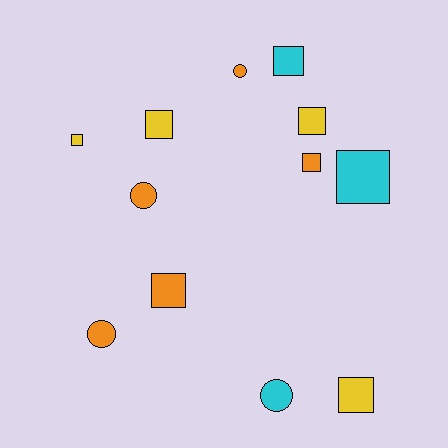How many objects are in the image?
There are 12 objects.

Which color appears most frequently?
Orange, with 5 objects.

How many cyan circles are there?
There is 1 cyan circle.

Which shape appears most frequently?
Square, with 8 objects.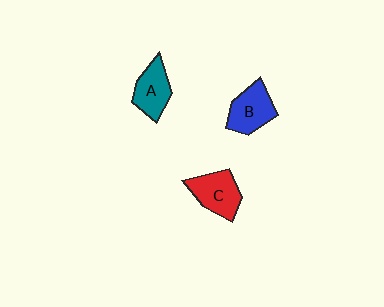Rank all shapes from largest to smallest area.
From largest to smallest: C (red), B (blue), A (teal).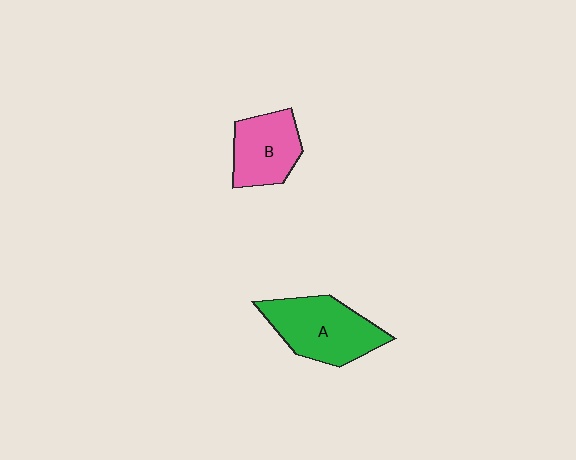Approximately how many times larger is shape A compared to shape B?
Approximately 1.3 times.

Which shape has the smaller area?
Shape B (pink).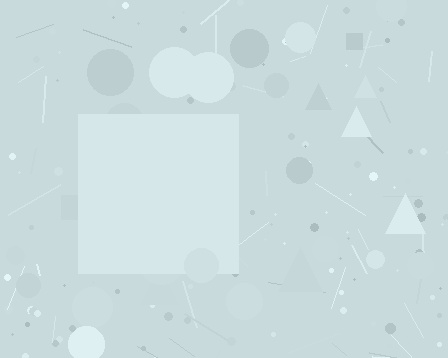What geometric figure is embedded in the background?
A square is embedded in the background.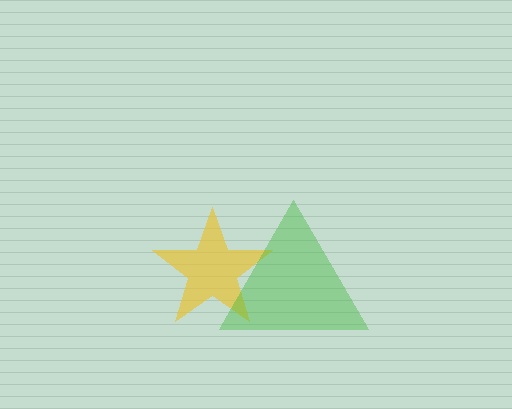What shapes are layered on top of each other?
The layered shapes are: a yellow star, a green triangle.